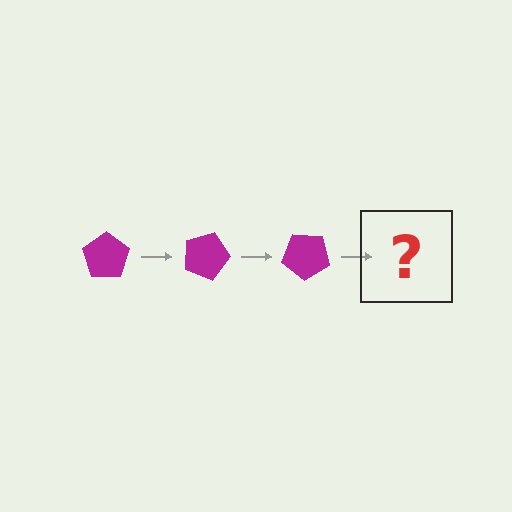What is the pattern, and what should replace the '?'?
The pattern is that the pentagon rotates 20 degrees each step. The '?' should be a magenta pentagon rotated 60 degrees.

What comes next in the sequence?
The next element should be a magenta pentagon rotated 60 degrees.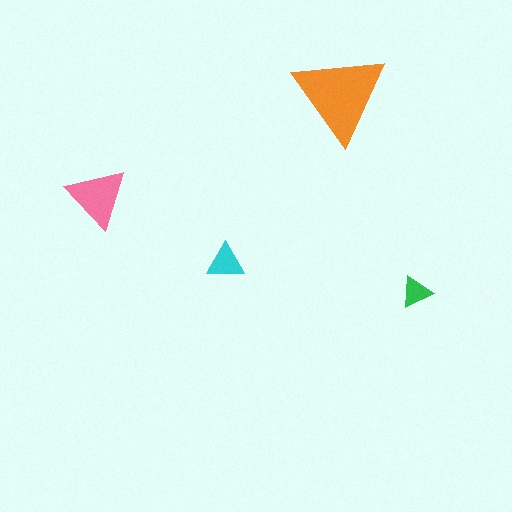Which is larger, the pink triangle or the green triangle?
The pink one.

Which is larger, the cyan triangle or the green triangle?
The cyan one.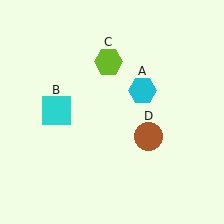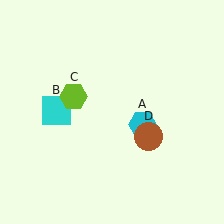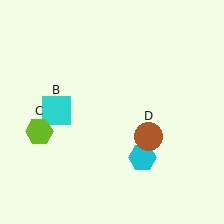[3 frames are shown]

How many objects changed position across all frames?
2 objects changed position: cyan hexagon (object A), lime hexagon (object C).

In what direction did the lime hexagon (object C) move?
The lime hexagon (object C) moved down and to the left.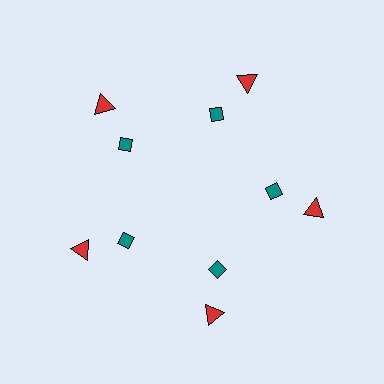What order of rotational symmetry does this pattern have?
This pattern has 5-fold rotational symmetry.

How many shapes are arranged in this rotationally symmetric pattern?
There are 10 shapes, arranged in 5 groups of 2.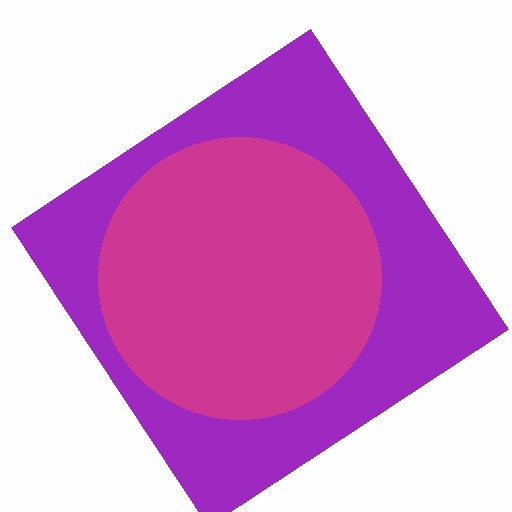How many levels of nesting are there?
2.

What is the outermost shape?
The purple diamond.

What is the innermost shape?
The magenta circle.